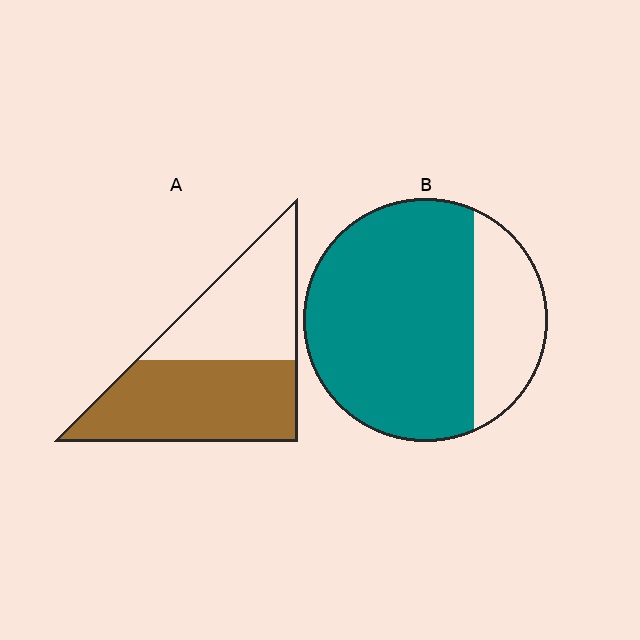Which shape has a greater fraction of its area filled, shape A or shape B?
Shape B.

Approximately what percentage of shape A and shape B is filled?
A is approximately 55% and B is approximately 75%.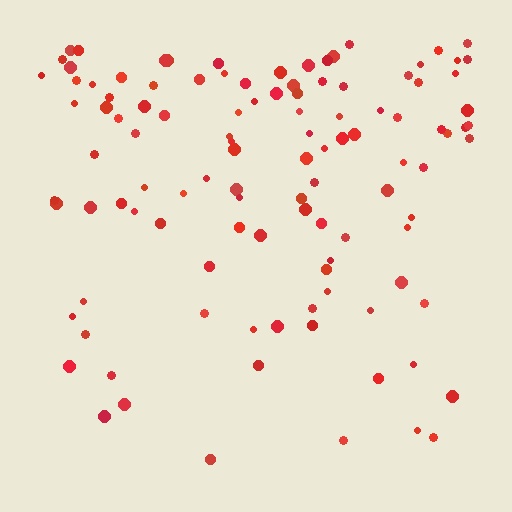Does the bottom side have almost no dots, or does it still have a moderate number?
Still a moderate number, just noticeably fewer than the top.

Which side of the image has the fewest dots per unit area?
The bottom.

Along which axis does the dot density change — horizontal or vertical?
Vertical.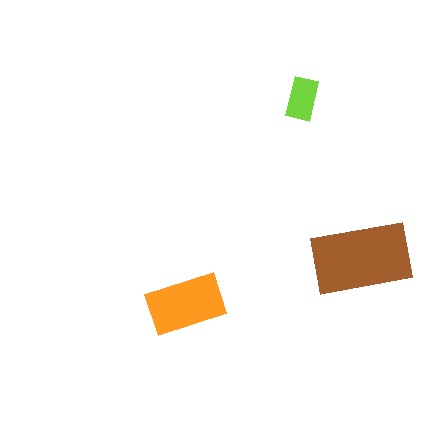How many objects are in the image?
There are 3 objects in the image.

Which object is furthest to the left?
The orange rectangle is leftmost.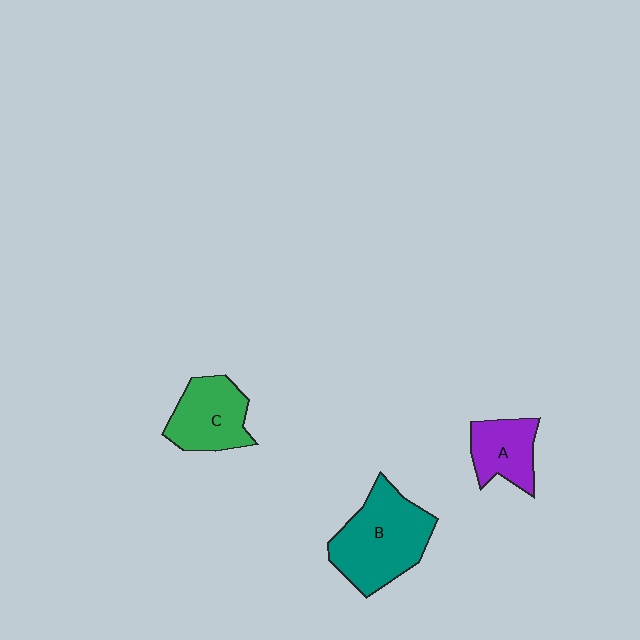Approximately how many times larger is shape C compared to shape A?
Approximately 1.2 times.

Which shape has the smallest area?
Shape A (purple).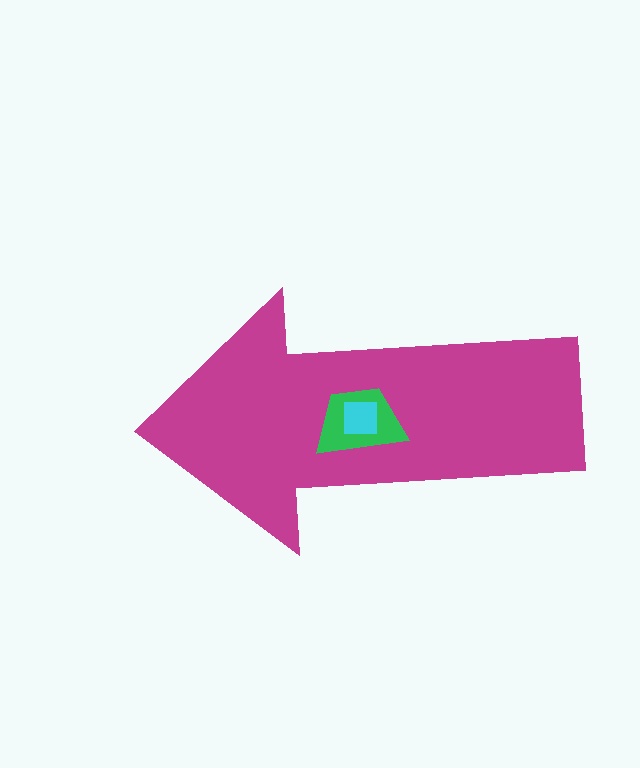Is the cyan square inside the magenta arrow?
Yes.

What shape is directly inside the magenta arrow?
The green trapezoid.